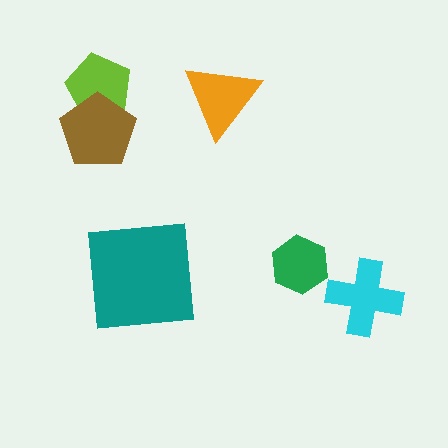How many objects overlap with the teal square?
0 objects overlap with the teal square.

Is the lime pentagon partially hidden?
Yes, it is partially covered by another shape.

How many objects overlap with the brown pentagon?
1 object overlaps with the brown pentagon.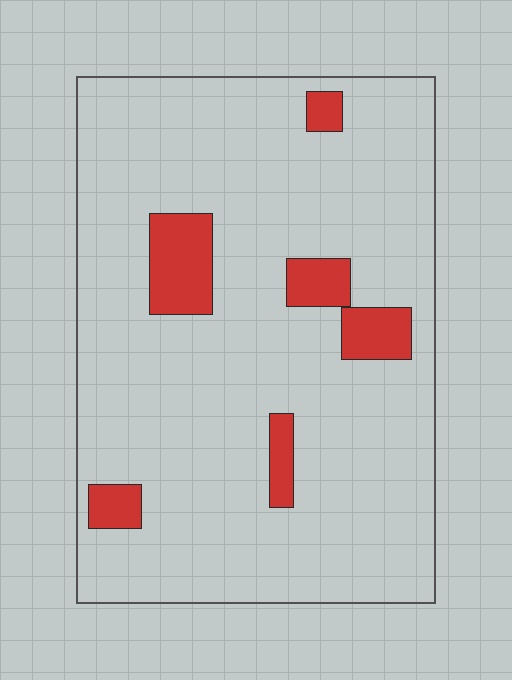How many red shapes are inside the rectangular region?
6.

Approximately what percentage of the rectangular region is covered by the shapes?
Approximately 10%.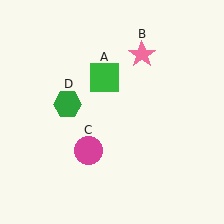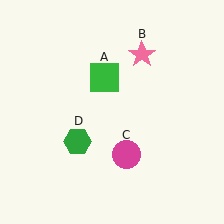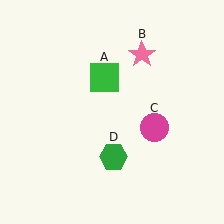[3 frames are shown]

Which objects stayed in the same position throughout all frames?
Green square (object A) and pink star (object B) remained stationary.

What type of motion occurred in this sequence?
The magenta circle (object C), green hexagon (object D) rotated counterclockwise around the center of the scene.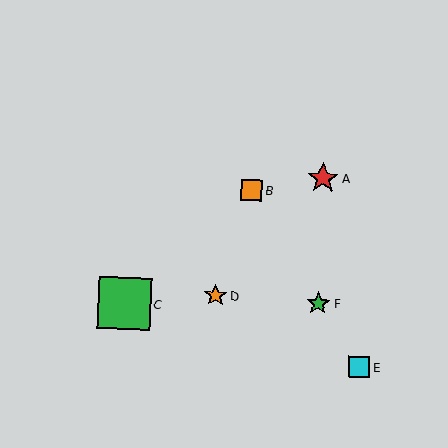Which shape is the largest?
The green square (labeled C) is the largest.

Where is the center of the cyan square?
The center of the cyan square is at (359, 367).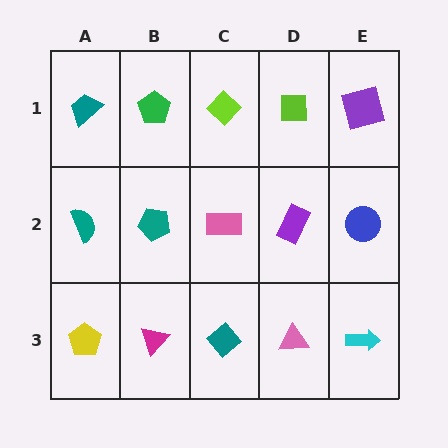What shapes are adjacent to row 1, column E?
A blue circle (row 2, column E), a lime square (row 1, column D).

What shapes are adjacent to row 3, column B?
A teal pentagon (row 2, column B), a yellow pentagon (row 3, column A), a teal diamond (row 3, column C).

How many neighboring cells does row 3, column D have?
3.